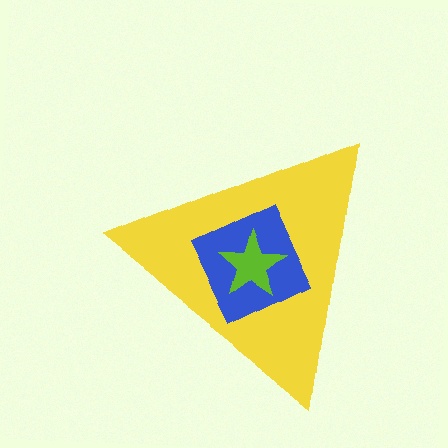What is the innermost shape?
The lime star.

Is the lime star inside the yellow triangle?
Yes.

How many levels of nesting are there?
3.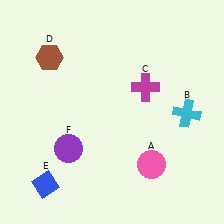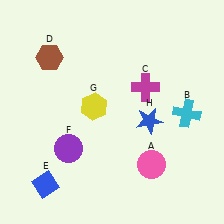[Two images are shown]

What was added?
A yellow hexagon (G), a blue star (H) were added in Image 2.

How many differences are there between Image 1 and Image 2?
There are 2 differences between the two images.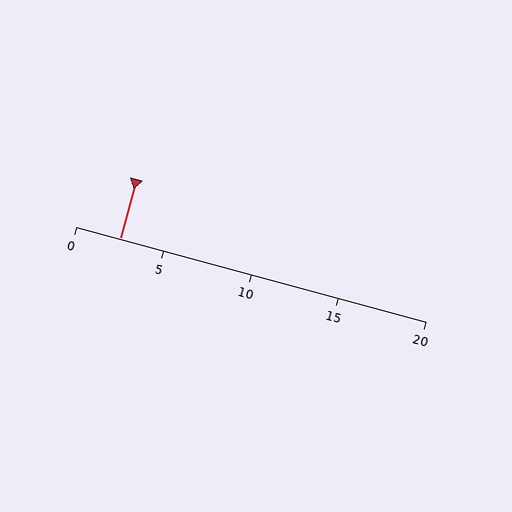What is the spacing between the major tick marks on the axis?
The major ticks are spaced 5 apart.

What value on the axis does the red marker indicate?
The marker indicates approximately 2.5.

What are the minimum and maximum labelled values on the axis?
The axis runs from 0 to 20.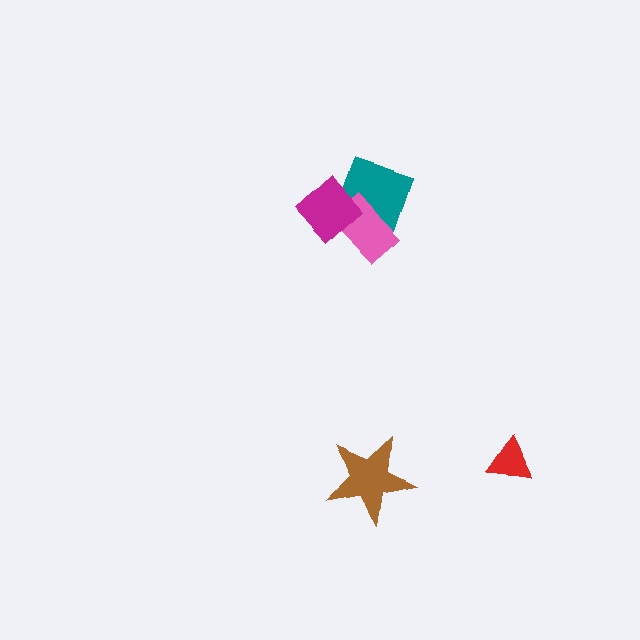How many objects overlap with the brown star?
0 objects overlap with the brown star.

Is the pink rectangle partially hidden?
Yes, it is partially covered by another shape.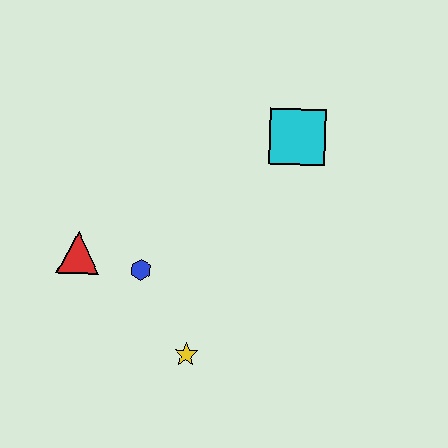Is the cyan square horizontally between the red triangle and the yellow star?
No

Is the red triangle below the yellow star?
No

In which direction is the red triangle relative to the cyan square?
The red triangle is to the left of the cyan square.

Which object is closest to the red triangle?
The blue hexagon is closest to the red triangle.